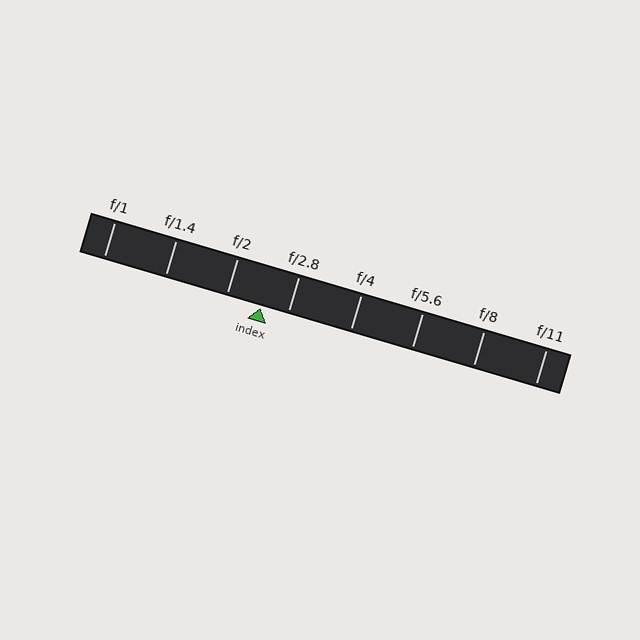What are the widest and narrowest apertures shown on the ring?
The widest aperture shown is f/1 and the narrowest is f/11.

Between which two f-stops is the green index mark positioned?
The index mark is between f/2 and f/2.8.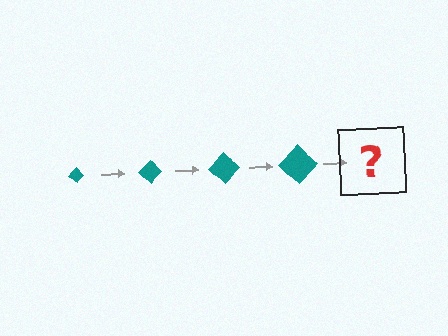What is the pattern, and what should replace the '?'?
The pattern is that the diamond gets progressively larger each step. The '?' should be a teal diamond, larger than the previous one.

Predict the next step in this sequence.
The next step is a teal diamond, larger than the previous one.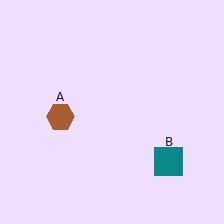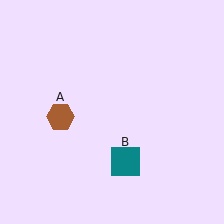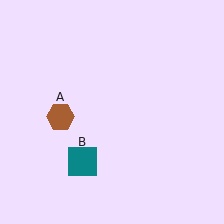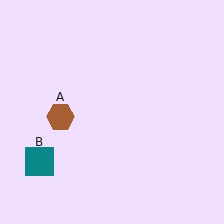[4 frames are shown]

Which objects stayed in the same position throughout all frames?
Brown hexagon (object A) remained stationary.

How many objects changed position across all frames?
1 object changed position: teal square (object B).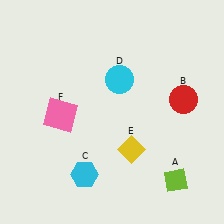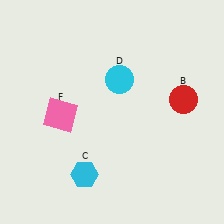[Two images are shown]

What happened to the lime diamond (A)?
The lime diamond (A) was removed in Image 2. It was in the bottom-right area of Image 1.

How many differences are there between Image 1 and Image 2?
There are 2 differences between the two images.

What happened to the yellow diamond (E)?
The yellow diamond (E) was removed in Image 2. It was in the bottom-right area of Image 1.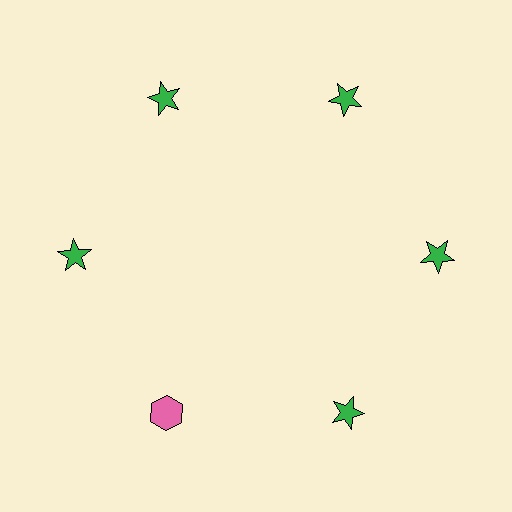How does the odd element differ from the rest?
It differs in both color (pink instead of green) and shape (hexagon instead of star).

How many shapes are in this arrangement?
There are 6 shapes arranged in a ring pattern.